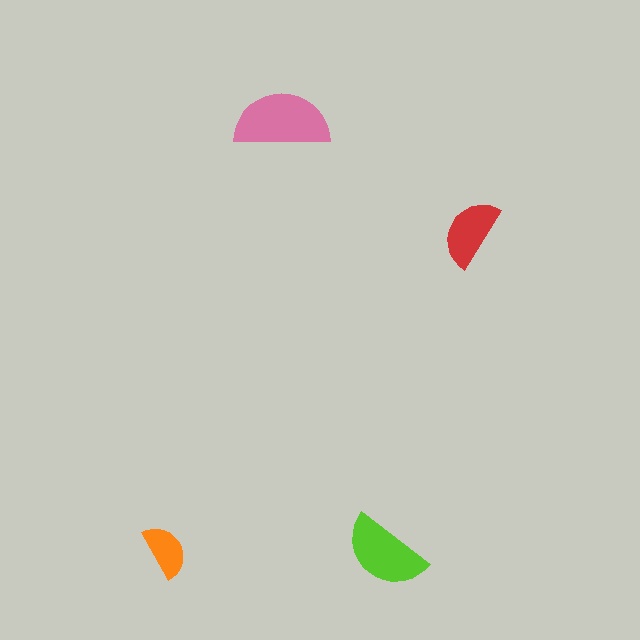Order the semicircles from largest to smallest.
the pink one, the lime one, the red one, the orange one.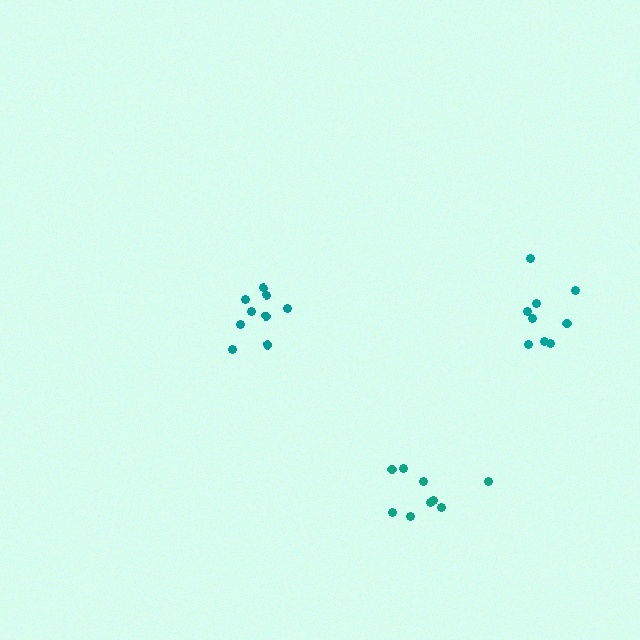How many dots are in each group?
Group 1: 9 dots, Group 2: 9 dots, Group 3: 9 dots (27 total).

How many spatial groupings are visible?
There are 3 spatial groupings.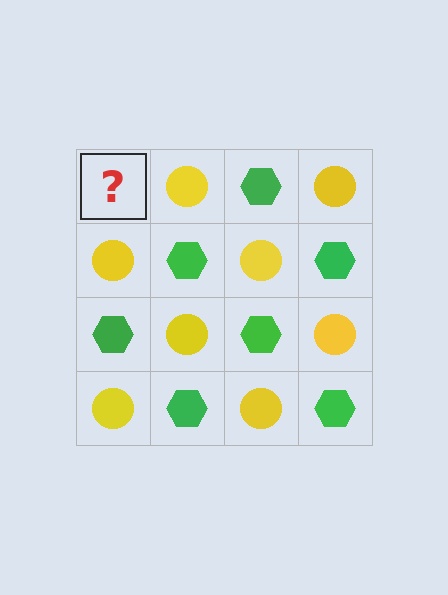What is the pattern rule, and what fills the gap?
The rule is that it alternates green hexagon and yellow circle in a checkerboard pattern. The gap should be filled with a green hexagon.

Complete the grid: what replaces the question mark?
The question mark should be replaced with a green hexagon.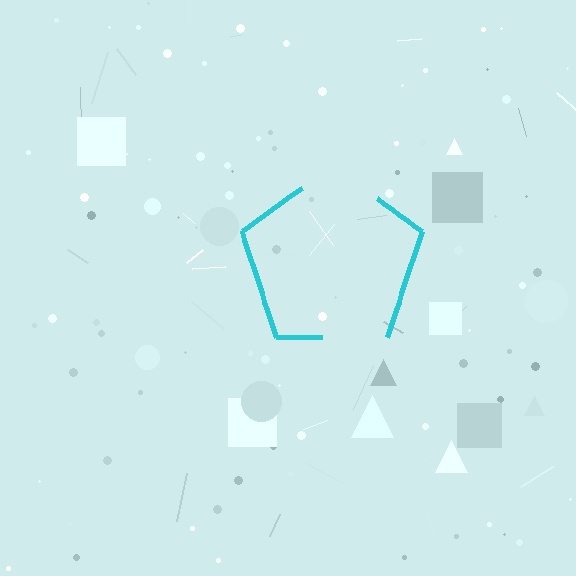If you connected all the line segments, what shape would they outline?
They would outline a pentagon.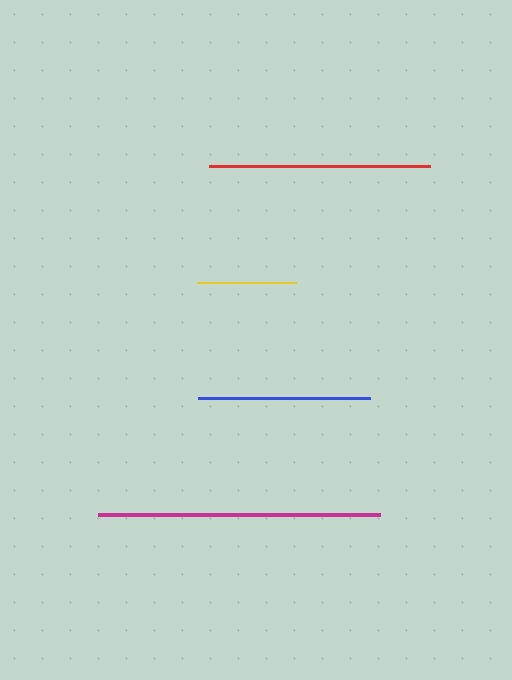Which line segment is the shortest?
The yellow line is the shortest at approximately 99 pixels.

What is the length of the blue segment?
The blue segment is approximately 172 pixels long.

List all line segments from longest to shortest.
From longest to shortest: magenta, red, blue, yellow.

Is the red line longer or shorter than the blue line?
The red line is longer than the blue line.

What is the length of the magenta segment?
The magenta segment is approximately 282 pixels long.